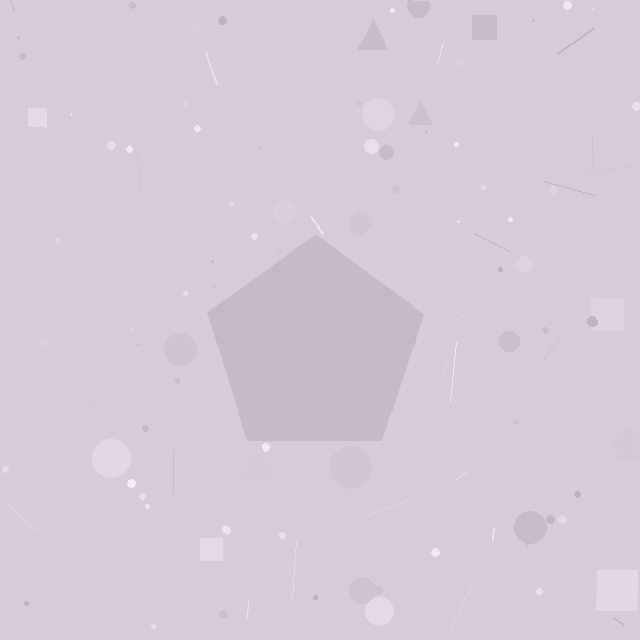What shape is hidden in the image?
A pentagon is hidden in the image.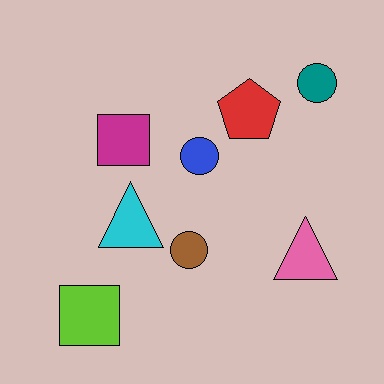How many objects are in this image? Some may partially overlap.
There are 8 objects.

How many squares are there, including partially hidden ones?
There are 2 squares.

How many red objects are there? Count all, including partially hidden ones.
There is 1 red object.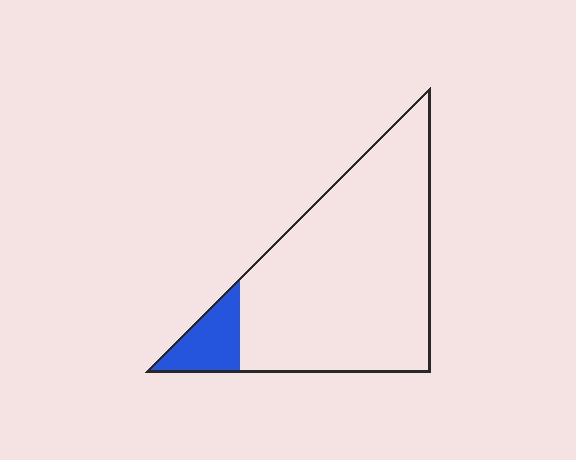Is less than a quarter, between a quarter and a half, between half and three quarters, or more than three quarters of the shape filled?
Less than a quarter.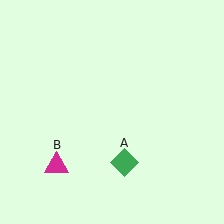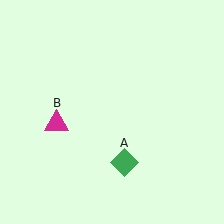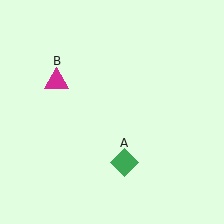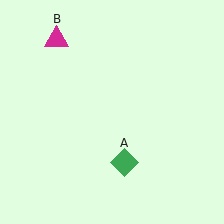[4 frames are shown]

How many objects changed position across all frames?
1 object changed position: magenta triangle (object B).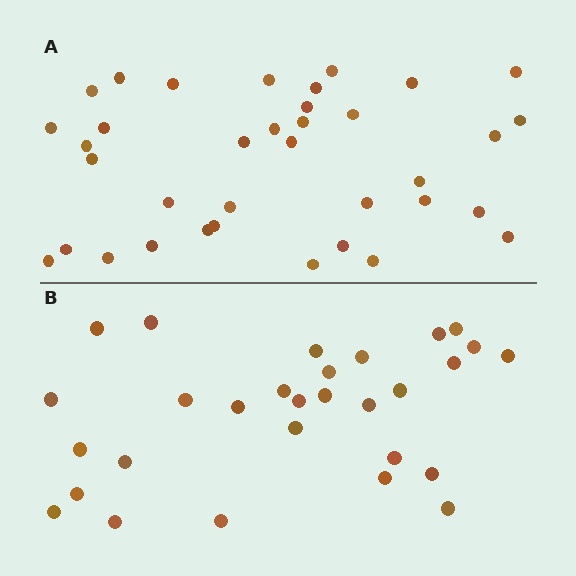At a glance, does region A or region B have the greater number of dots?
Region A (the top region) has more dots.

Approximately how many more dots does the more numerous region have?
Region A has roughly 8 or so more dots than region B.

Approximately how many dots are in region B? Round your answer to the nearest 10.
About 30 dots. (The exact count is 29, which rounds to 30.)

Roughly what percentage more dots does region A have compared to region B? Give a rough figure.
About 25% more.